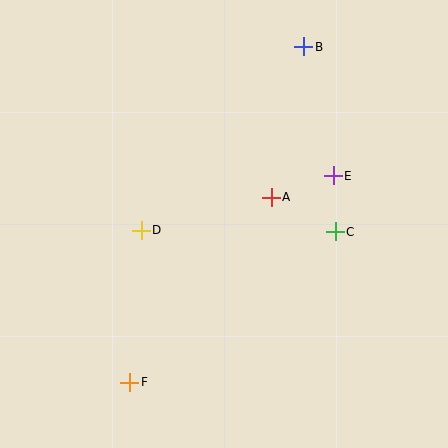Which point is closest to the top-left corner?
Point D is closest to the top-left corner.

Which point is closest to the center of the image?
Point A at (271, 197) is closest to the center.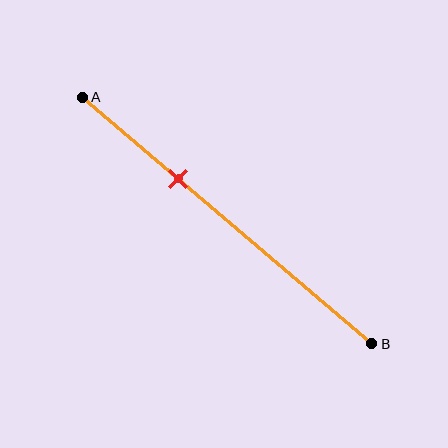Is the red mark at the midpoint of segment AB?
No, the mark is at about 35% from A, not at the 50% midpoint.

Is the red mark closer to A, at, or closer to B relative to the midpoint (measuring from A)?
The red mark is closer to point A than the midpoint of segment AB.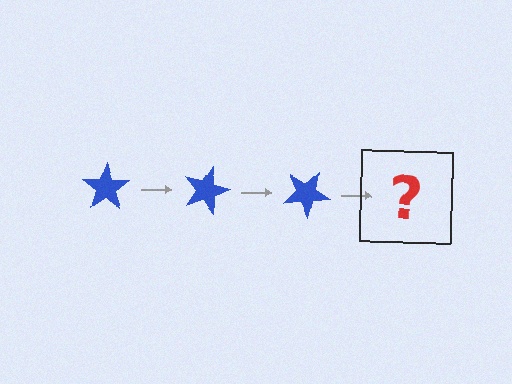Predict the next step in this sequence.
The next step is a blue star rotated 45 degrees.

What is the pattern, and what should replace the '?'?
The pattern is that the star rotates 15 degrees each step. The '?' should be a blue star rotated 45 degrees.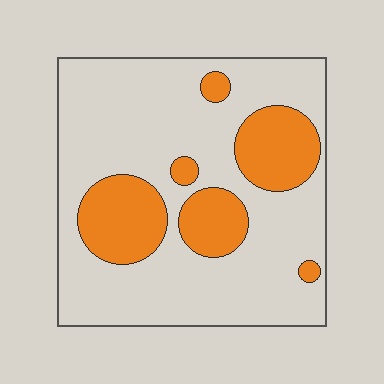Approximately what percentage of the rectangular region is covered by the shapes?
Approximately 25%.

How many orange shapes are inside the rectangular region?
6.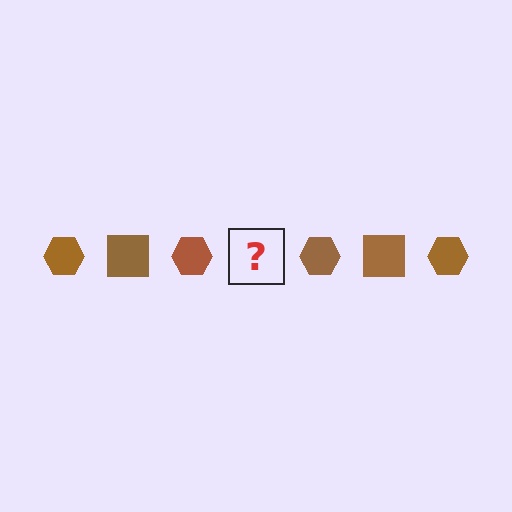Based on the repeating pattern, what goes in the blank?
The blank should be a brown square.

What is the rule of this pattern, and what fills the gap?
The rule is that the pattern cycles through hexagon, square shapes in brown. The gap should be filled with a brown square.